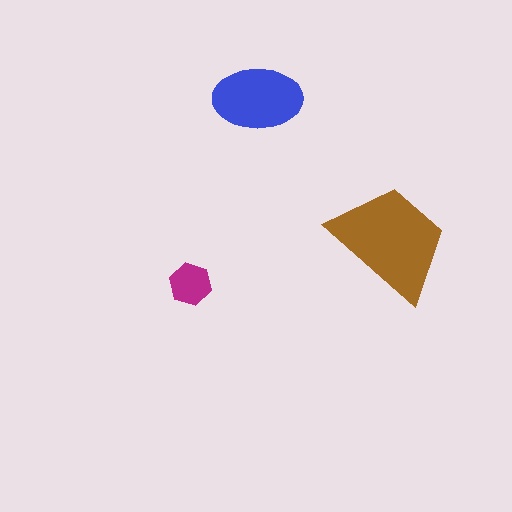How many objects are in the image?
There are 3 objects in the image.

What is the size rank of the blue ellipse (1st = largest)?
2nd.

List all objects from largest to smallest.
The brown trapezoid, the blue ellipse, the magenta hexagon.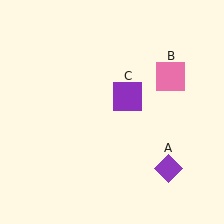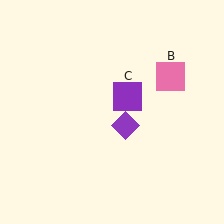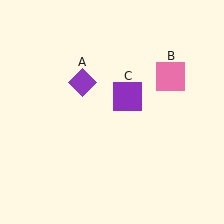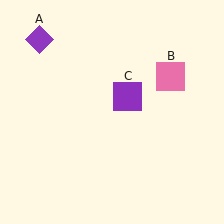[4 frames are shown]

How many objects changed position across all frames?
1 object changed position: purple diamond (object A).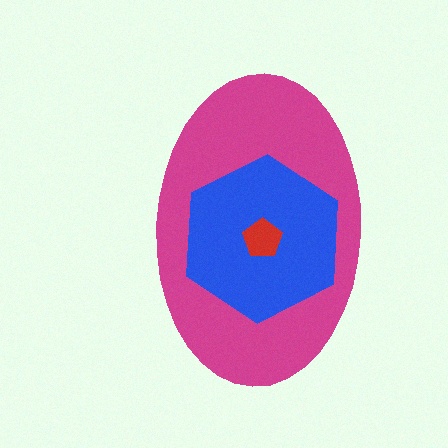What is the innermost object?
The red pentagon.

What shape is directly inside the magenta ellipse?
The blue hexagon.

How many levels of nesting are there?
3.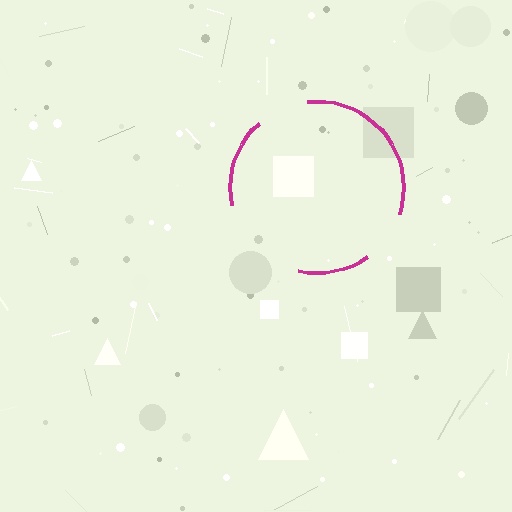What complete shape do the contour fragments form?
The contour fragments form a circle.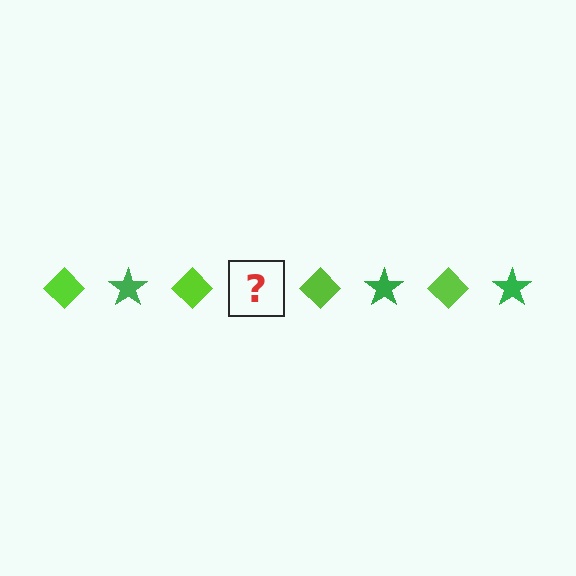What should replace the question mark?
The question mark should be replaced with a green star.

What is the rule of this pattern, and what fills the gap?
The rule is that the pattern alternates between lime diamond and green star. The gap should be filled with a green star.